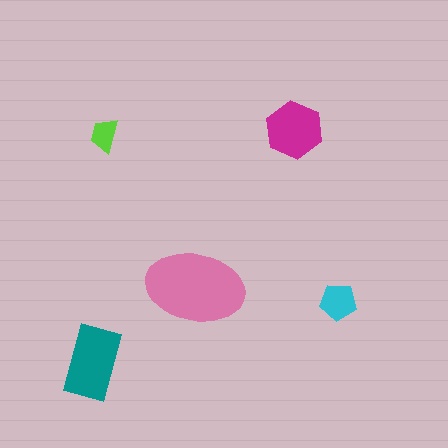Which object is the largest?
The pink ellipse.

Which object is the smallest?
The lime trapezoid.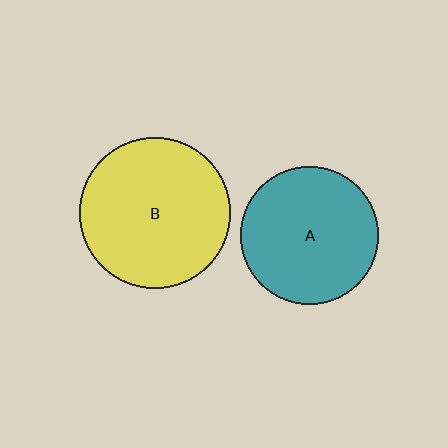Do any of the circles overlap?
No, none of the circles overlap.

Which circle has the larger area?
Circle B (yellow).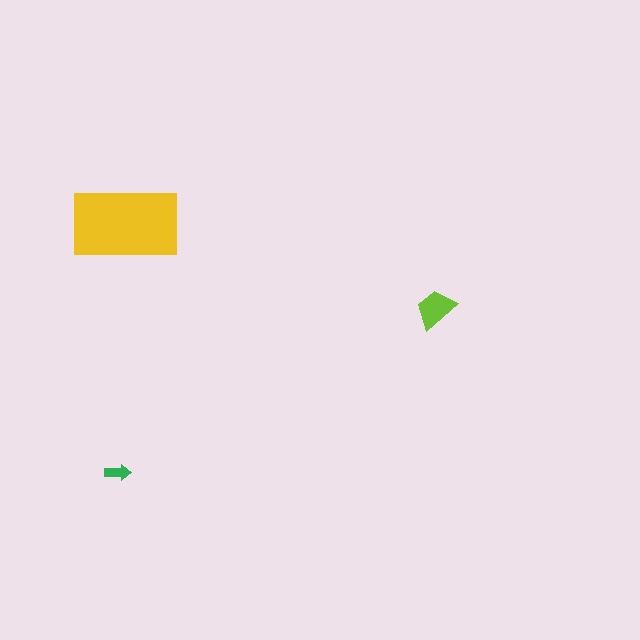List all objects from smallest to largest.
The green arrow, the lime trapezoid, the yellow rectangle.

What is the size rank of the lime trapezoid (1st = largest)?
2nd.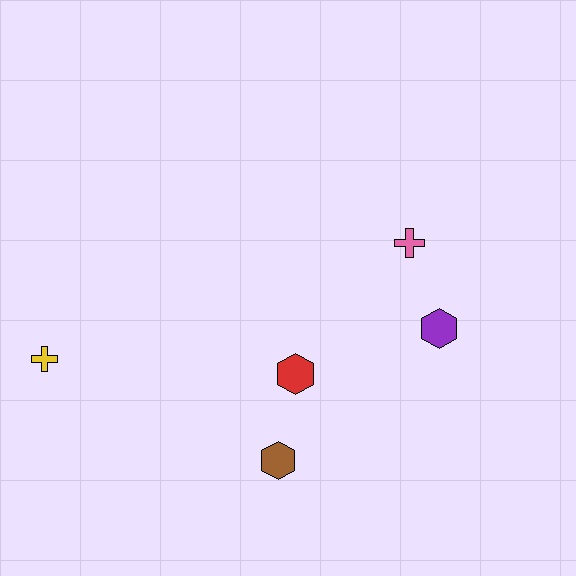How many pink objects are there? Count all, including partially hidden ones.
There is 1 pink object.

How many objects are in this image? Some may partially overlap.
There are 5 objects.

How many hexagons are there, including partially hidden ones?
There are 3 hexagons.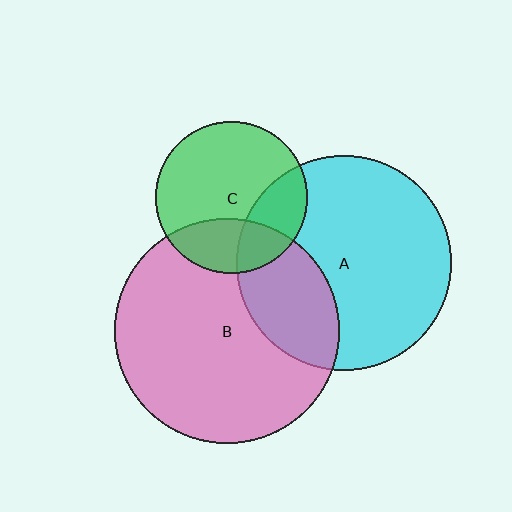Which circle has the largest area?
Circle B (pink).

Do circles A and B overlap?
Yes.